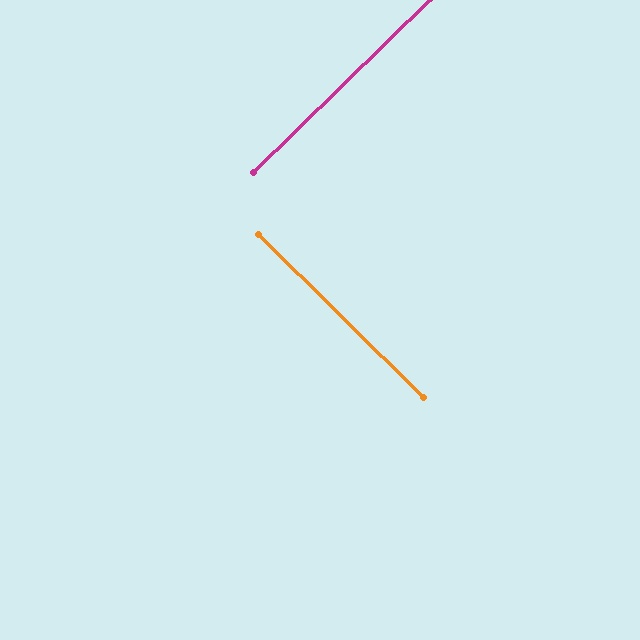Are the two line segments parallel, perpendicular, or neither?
Perpendicular — they meet at approximately 89°.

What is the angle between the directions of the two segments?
Approximately 89 degrees.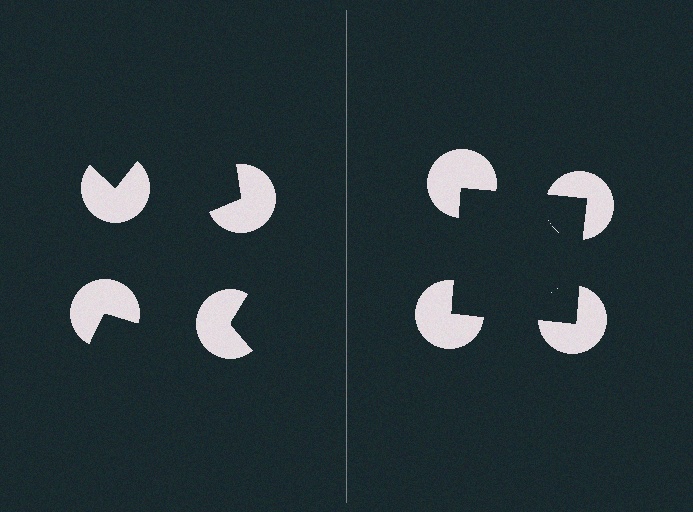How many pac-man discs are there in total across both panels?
8 — 4 on each side.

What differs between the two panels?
The pac-man discs are positioned identically on both sides; only the wedge orientations differ. On the right they align to a square; on the left they are misaligned.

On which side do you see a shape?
An illusory square appears on the right side. On the left side the wedge cuts are rotated, so no coherent shape forms.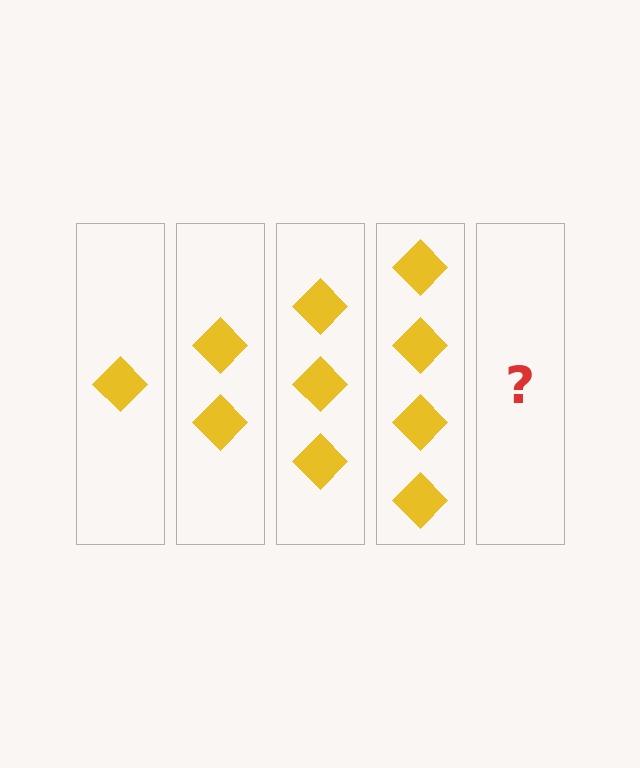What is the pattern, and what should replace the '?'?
The pattern is that each step adds one more diamond. The '?' should be 5 diamonds.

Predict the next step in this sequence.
The next step is 5 diamonds.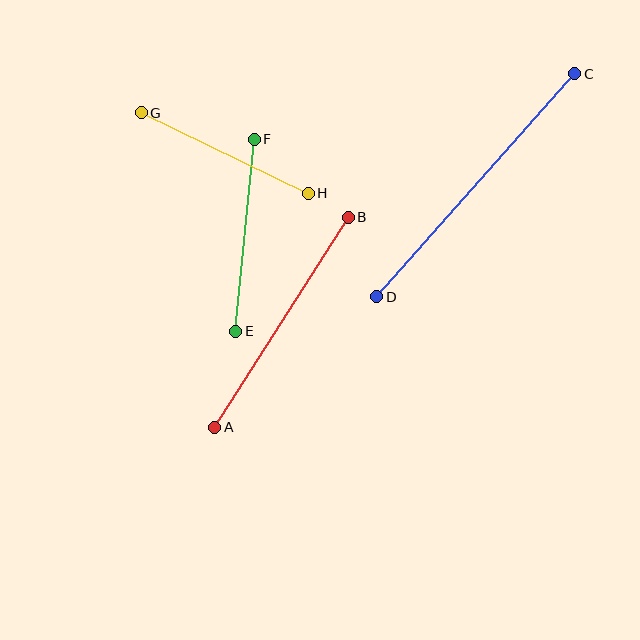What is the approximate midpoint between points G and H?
The midpoint is at approximately (225, 153) pixels.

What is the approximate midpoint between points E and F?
The midpoint is at approximately (245, 235) pixels.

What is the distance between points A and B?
The distance is approximately 249 pixels.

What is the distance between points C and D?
The distance is approximately 298 pixels.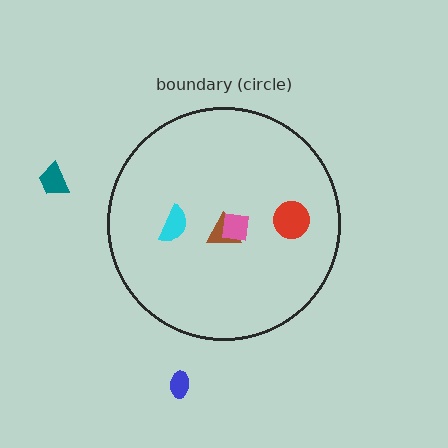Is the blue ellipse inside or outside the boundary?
Outside.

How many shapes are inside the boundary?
4 inside, 2 outside.